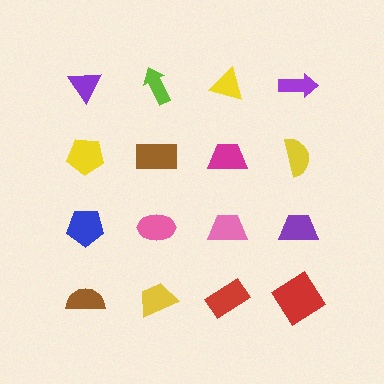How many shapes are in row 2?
4 shapes.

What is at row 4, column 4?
A red diamond.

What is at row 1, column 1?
A purple triangle.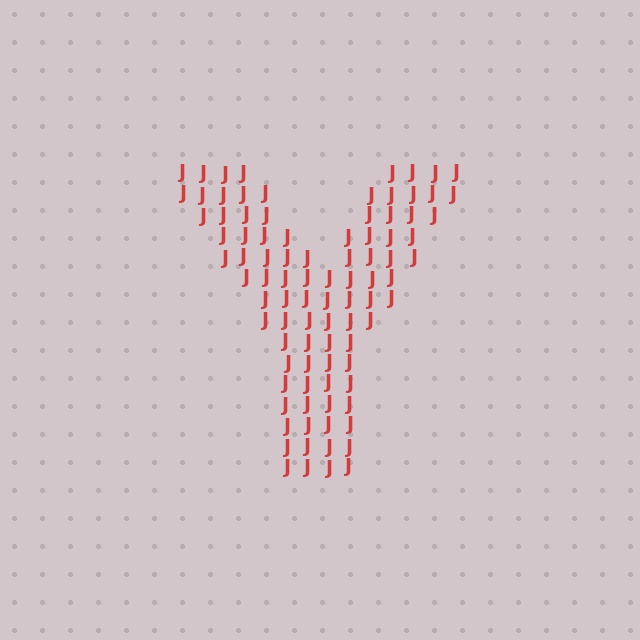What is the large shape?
The large shape is the letter Y.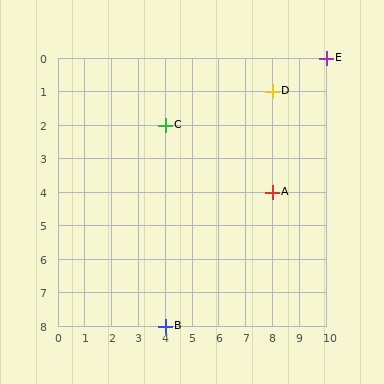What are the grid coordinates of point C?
Point C is at grid coordinates (4, 2).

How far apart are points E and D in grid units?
Points E and D are 2 columns and 1 row apart (about 2.2 grid units diagonally).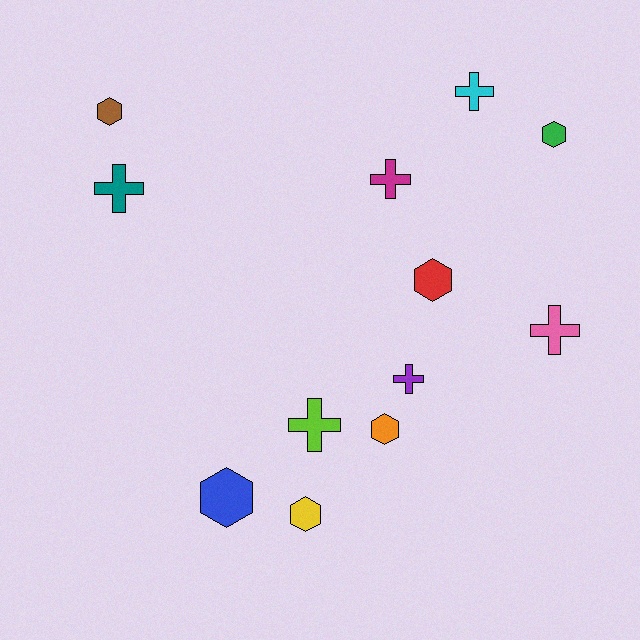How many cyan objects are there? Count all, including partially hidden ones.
There is 1 cyan object.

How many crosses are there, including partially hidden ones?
There are 6 crosses.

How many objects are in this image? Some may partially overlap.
There are 12 objects.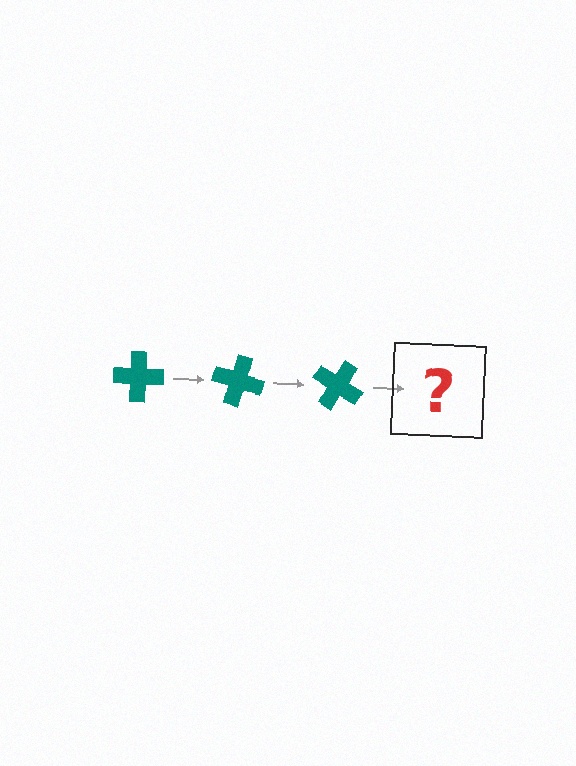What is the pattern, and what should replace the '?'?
The pattern is that the cross rotates 15 degrees each step. The '?' should be a teal cross rotated 45 degrees.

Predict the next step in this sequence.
The next step is a teal cross rotated 45 degrees.